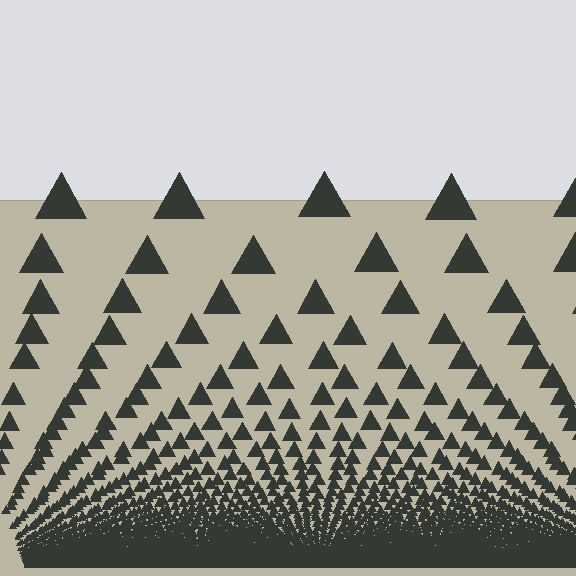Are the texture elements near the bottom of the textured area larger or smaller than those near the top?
Smaller. The gradient is inverted — elements near the bottom are smaller and denser.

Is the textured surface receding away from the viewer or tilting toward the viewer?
The surface appears to tilt toward the viewer. Texture elements get larger and sparser toward the top.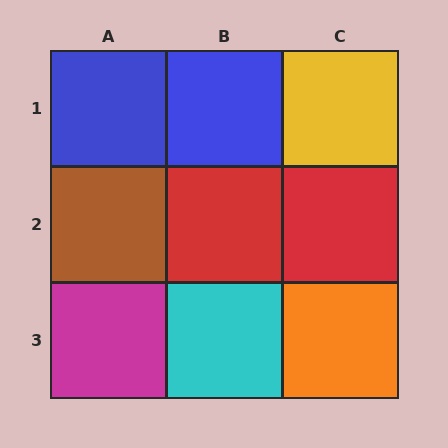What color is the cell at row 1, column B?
Blue.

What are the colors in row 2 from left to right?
Brown, red, red.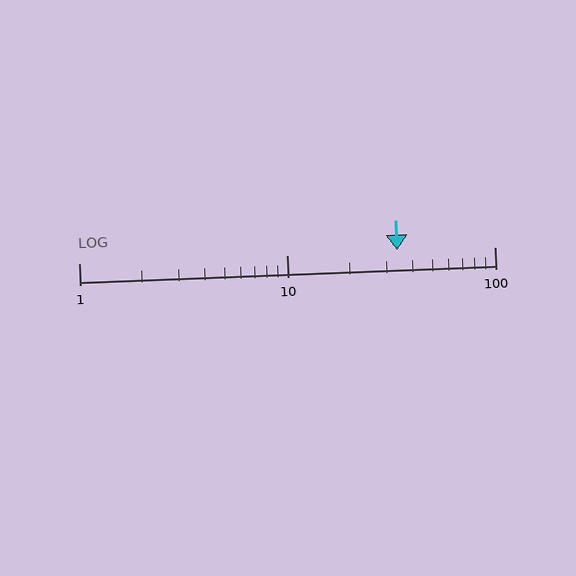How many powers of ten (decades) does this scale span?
The scale spans 2 decades, from 1 to 100.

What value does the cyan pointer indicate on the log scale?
The pointer indicates approximately 34.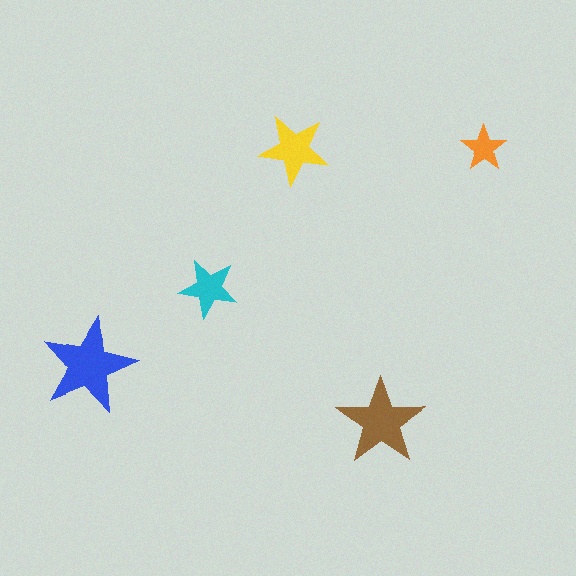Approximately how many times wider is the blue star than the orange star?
About 2 times wider.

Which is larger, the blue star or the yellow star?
The blue one.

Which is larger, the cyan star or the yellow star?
The yellow one.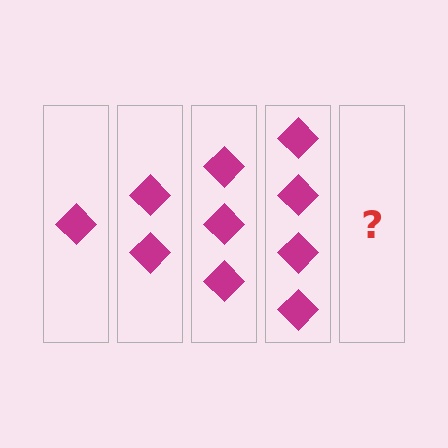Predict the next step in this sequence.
The next step is 5 diamonds.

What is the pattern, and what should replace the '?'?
The pattern is that each step adds one more diamond. The '?' should be 5 diamonds.